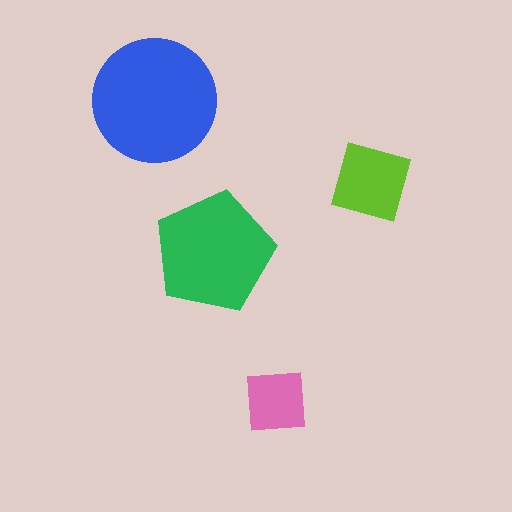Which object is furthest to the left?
The blue circle is leftmost.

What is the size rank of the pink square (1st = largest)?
4th.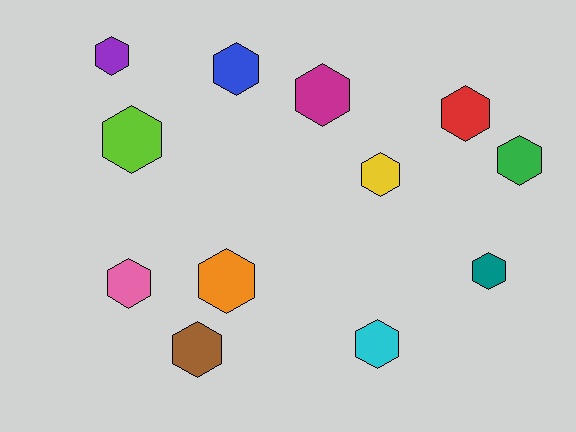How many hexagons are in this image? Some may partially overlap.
There are 12 hexagons.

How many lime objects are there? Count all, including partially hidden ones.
There is 1 lime object.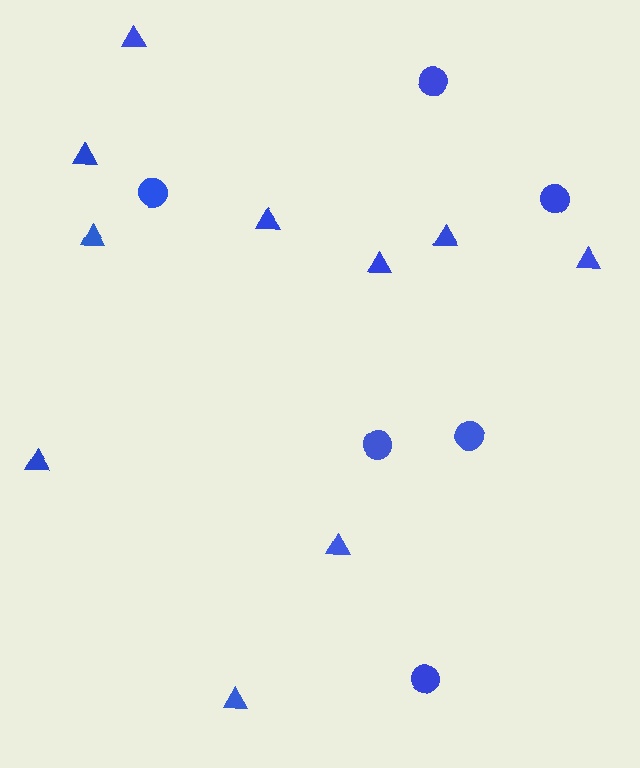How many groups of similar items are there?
There are 2 groups: one group of triangles (10) and one group of circles (6).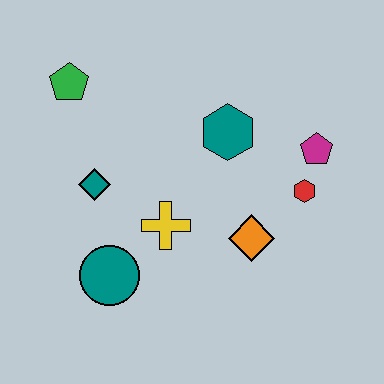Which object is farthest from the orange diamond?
The green pentagon is farthest from the orange diamond.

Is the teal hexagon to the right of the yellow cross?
Yes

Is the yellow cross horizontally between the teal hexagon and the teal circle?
Yes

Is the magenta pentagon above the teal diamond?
Yes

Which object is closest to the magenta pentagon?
The red hexagon is closest to the magenta pentagon.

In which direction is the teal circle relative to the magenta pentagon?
The teal circle is to the left of the magenta pentagon.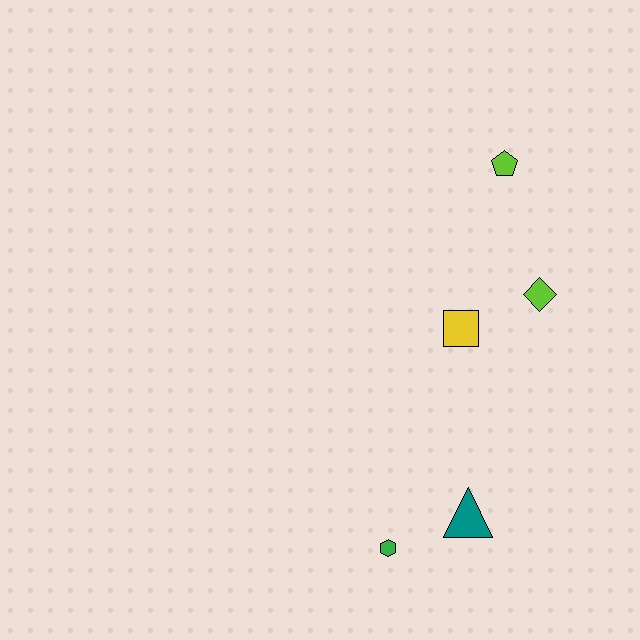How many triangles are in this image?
There is 1 triangle.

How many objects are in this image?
There are 5 objects.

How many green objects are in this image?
There is 1 green object.